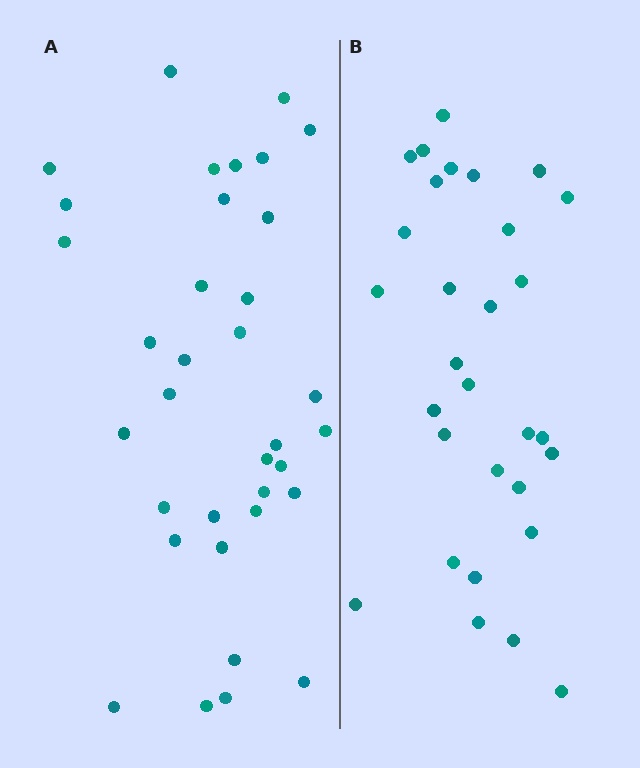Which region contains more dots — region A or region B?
Region A (the left region) has more dots.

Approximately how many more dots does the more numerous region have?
Region A has about 5 more dots than region B.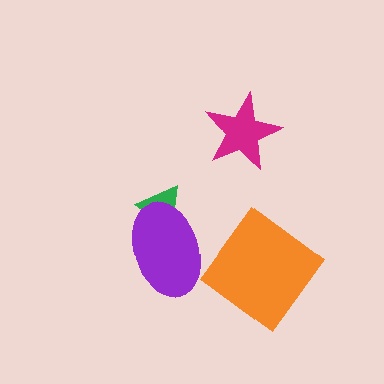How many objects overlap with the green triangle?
1 object overlaps with the green triangle.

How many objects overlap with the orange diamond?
0 objects overlap with the orange diamond.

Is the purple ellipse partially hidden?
No, no other shape covers it.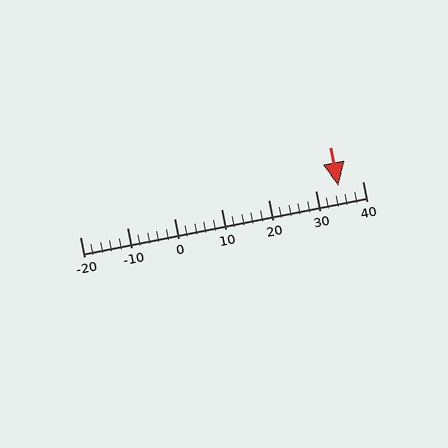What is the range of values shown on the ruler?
The ruler shows values from -20 to 40.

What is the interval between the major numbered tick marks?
The major tick marks are spaced 10 units apart.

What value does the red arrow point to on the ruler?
The red arrow points to approximately 35.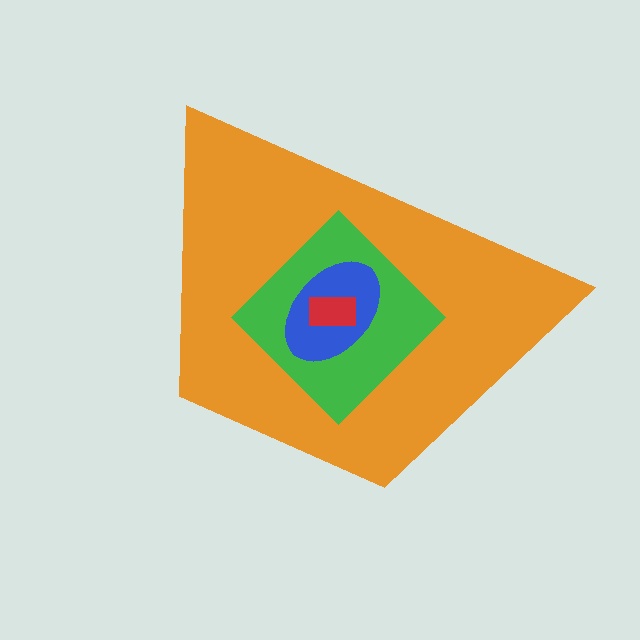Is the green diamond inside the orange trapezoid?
Yes.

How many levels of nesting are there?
4.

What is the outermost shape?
The orange trapezoid.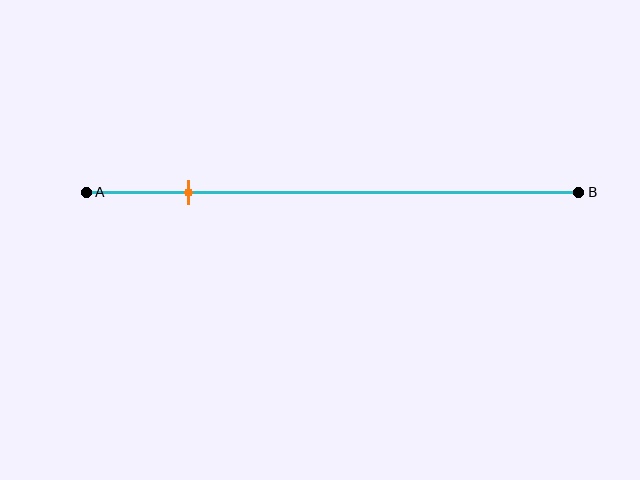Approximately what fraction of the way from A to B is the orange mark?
The orange mark is approximately 20% of the way from A to B.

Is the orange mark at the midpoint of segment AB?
No, the mark is at about 20% from A, not at the 50% midpoint.